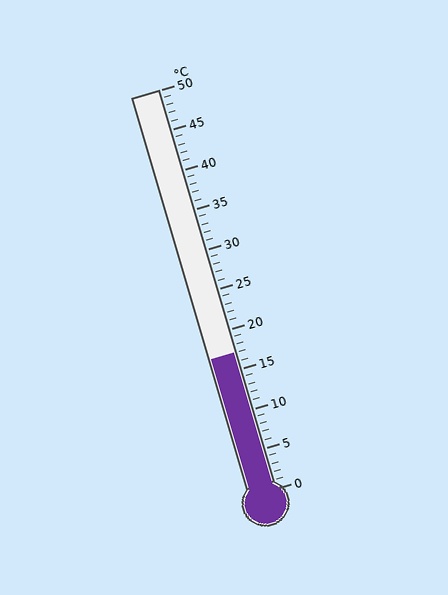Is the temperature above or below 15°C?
The temperature is above 15°C.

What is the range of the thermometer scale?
The thermometer scale ranges from 0°C to 50°C.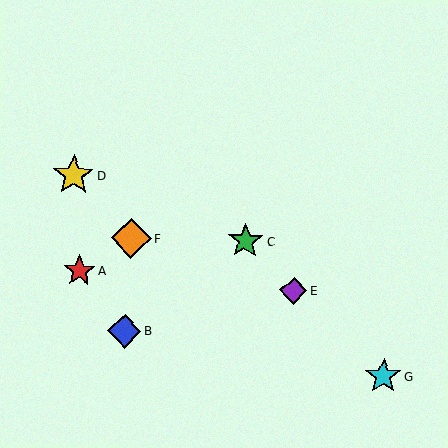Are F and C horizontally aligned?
Yes, both are at y≈238.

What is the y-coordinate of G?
Object G is at y≈376.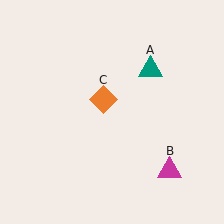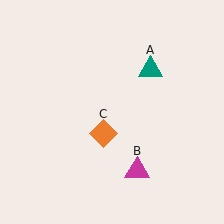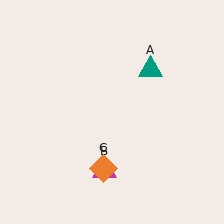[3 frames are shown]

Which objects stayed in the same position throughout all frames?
Teal triangle (object A) remained stationary.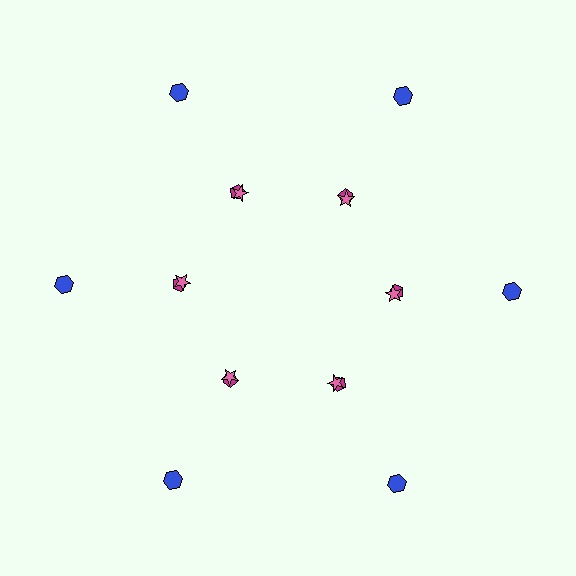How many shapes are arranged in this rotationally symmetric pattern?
There are 18 shapes, arranged in 6 groups of 3.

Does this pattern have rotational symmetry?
Yes, this pattern has 6-fold rotational symmetry. It looks the same after rotating 60 degrees around the center.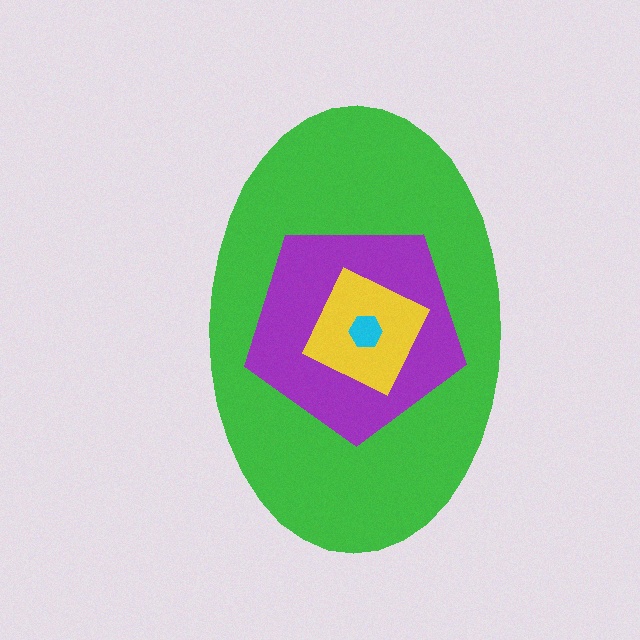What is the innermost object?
The cyan hexagon.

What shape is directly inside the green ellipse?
The purple pentagon.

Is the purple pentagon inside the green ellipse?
Yes.